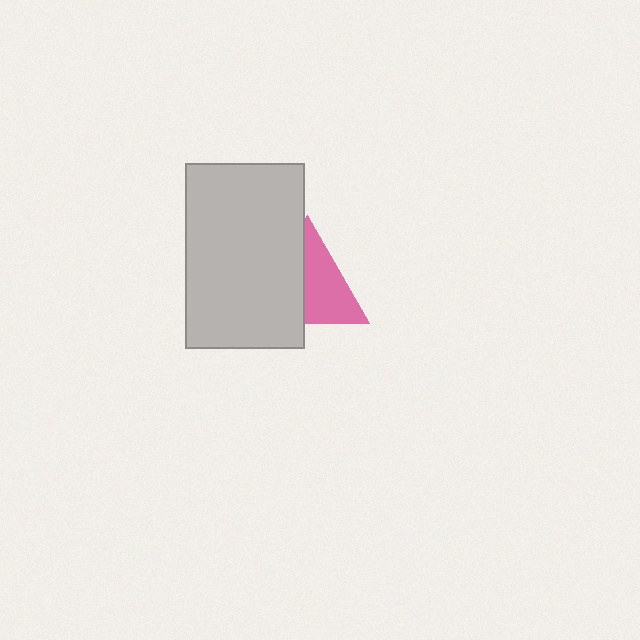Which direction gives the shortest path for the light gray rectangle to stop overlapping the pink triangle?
Moving left gives the shortest separation.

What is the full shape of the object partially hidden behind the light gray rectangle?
The partially hidden object is a pink triangle.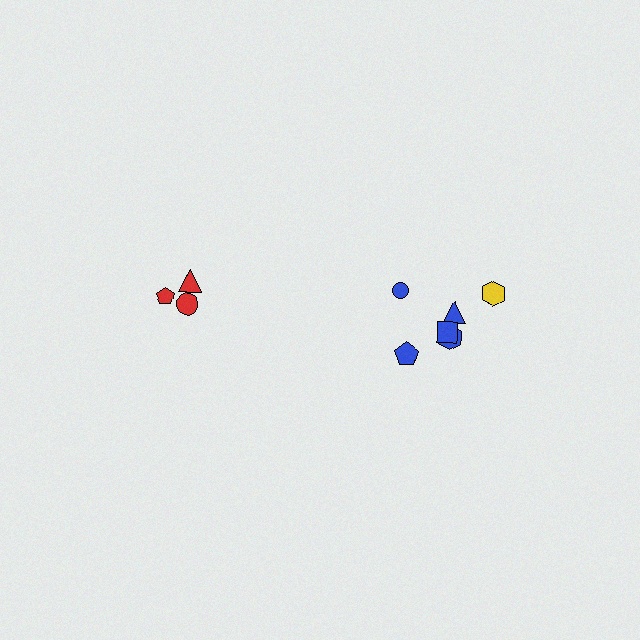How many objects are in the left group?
There are 3 objects.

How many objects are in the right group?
There are 6 objects.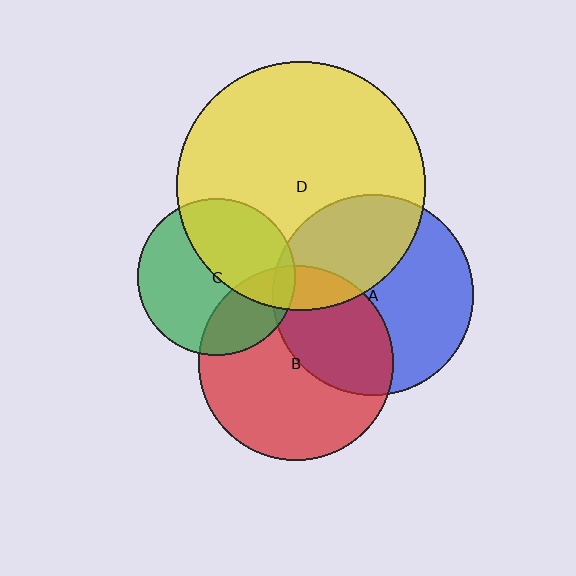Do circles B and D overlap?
Yes.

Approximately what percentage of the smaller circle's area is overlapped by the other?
Approximately 15%.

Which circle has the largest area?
Circle D (yellow).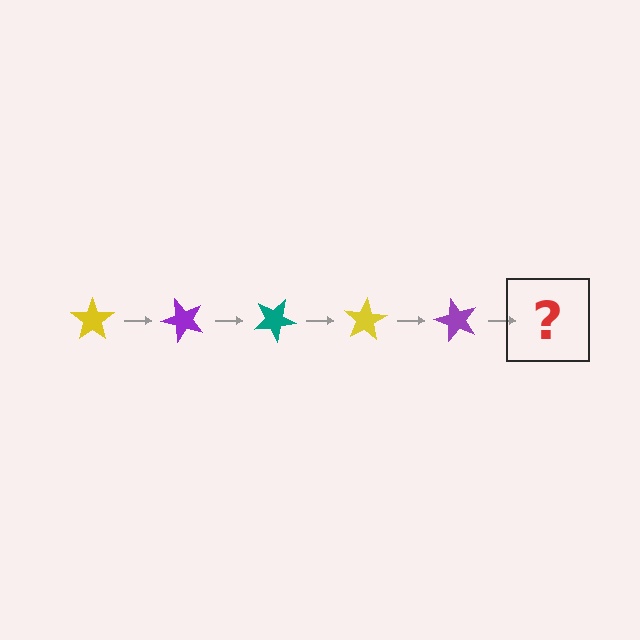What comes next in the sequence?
The next element should be a teal star, rotated 250 degrees from the start.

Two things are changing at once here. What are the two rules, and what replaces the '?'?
The two rules are that it rotates 50 degrees each step and the color cycles through yellow, purple, and teal. The '?' should be a teal star, rotated 250 degrees from the start.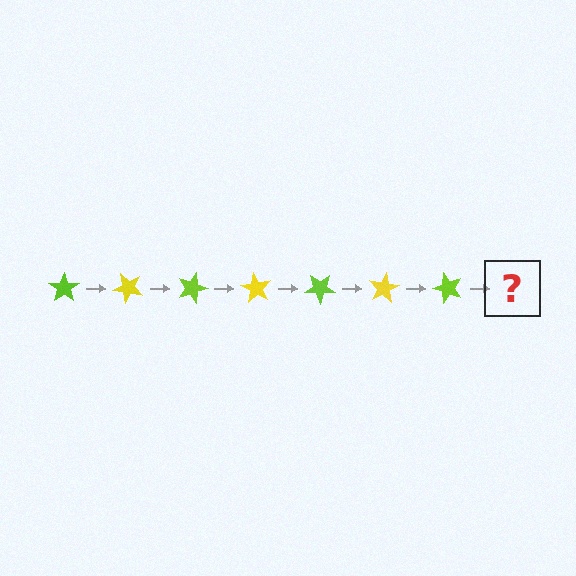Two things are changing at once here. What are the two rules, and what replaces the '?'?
The two rules are that it rotates 45 degrees each step and the color cycles through lime and yellow. The '?' should be a yellow star, rotated 315 degrees from the start.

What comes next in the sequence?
The next element should be a yellow star, rotated 315 degrees from the start.